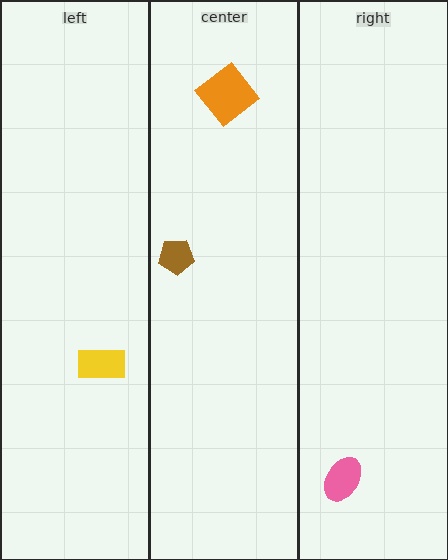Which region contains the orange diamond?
The center region.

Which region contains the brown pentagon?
The center region.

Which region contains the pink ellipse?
The right region.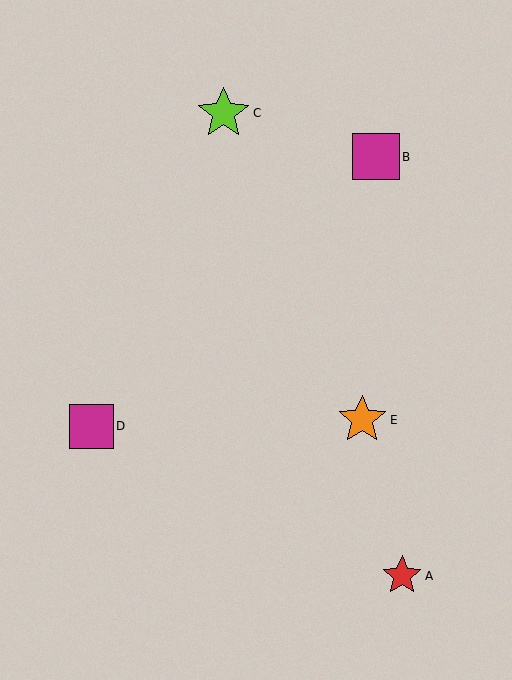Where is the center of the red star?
The center of the red star is at (402, 576).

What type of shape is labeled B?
Shape B is a magenta square.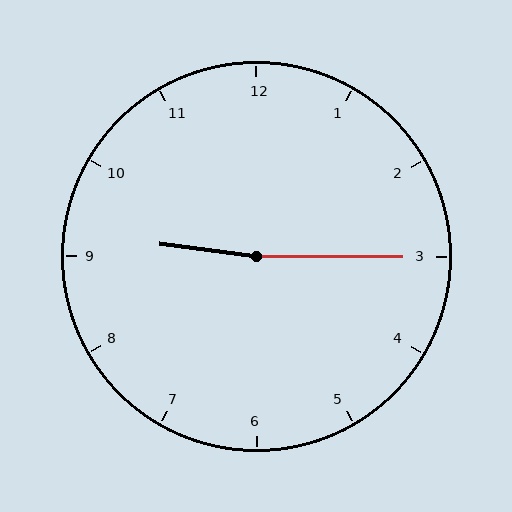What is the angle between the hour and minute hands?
Approximately 172 degrees.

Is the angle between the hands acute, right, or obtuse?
It is obtuse.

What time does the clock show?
9:15.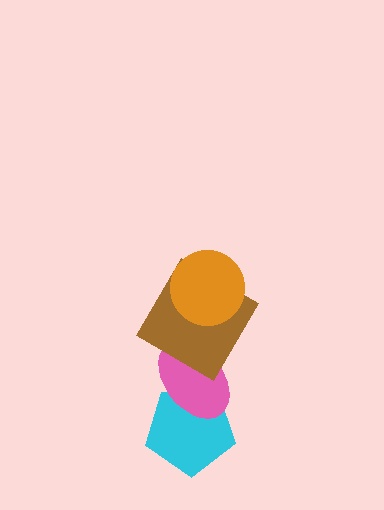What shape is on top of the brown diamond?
The orange circle is on top of the brown diamond.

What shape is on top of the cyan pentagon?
The pink ellipse is on top of the cyan pentagon.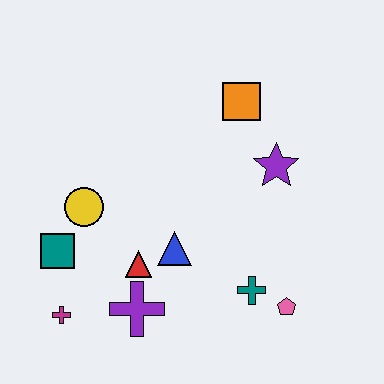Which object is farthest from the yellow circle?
The pink pentagon is farthest from the yellow circle.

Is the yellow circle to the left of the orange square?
Yes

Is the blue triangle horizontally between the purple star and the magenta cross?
Yes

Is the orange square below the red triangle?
No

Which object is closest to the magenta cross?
The teal square is closest to the magenta cross.